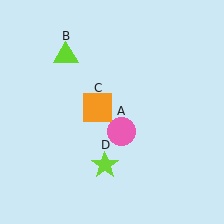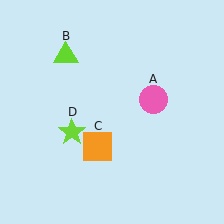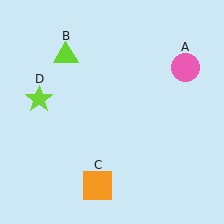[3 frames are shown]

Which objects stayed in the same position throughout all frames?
Lime triangle (object B) remained stationary.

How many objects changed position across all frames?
3 objects changed position: pink circle (object A), orange square (object C), lime star (object D).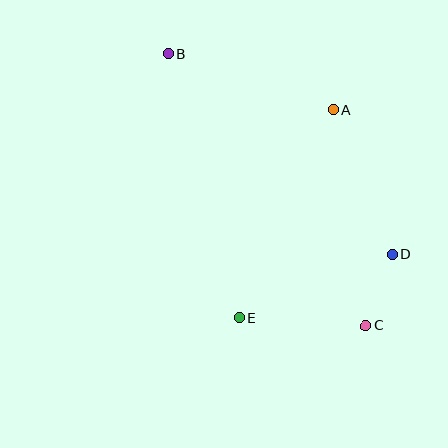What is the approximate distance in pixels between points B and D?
The distance between B and D is approximately 301 pixels.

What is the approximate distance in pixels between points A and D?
The distance between A and D is approximately 157 pixels.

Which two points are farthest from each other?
Points B and C are farthest from each other.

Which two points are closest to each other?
Points C and D are closest to each other.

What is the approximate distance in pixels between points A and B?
The distance between A and B is approximately 173 pixels.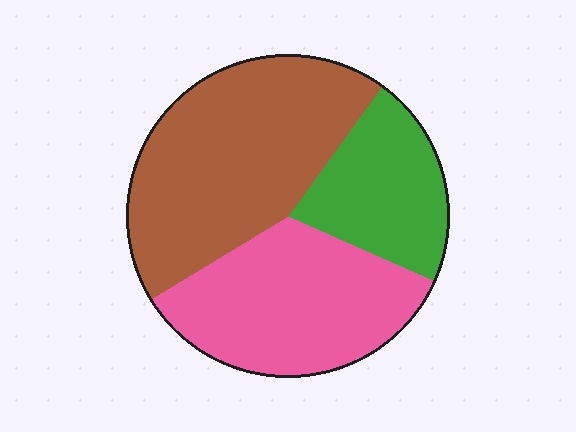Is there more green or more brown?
Brown.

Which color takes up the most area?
Brown, at roughly 45%.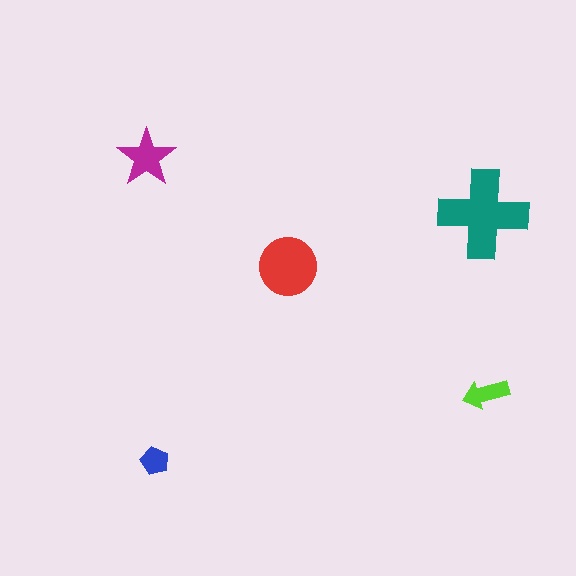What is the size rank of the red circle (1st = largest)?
2nd.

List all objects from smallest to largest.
The blue pentagon, the lime arrow, the magenta star, the red circle, the teal cross.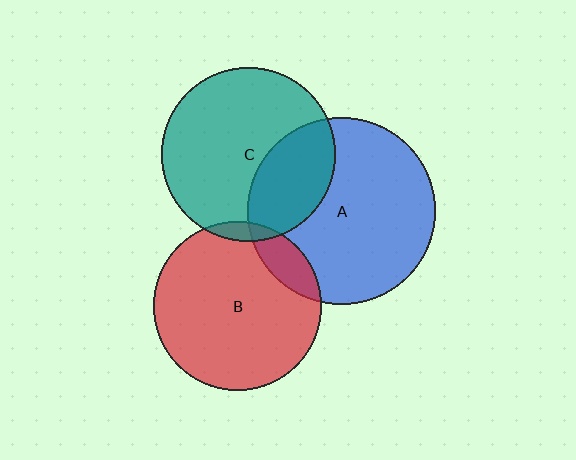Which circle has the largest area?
Circle A (blue).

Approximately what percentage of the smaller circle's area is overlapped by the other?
Approximately 30%.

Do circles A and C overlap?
Yes.